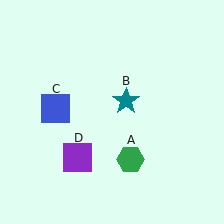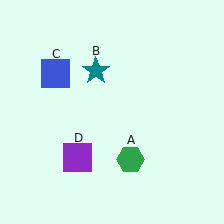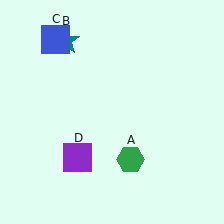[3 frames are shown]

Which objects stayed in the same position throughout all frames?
Green hexagon (object A) and purple square (object D) remained stationary.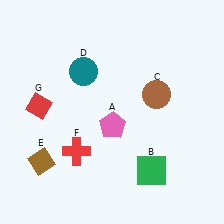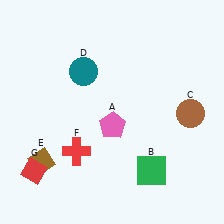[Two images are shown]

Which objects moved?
The objects that moved are: the brown circle (C), the red diamond (G).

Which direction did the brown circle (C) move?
The brown circle (C) moved right.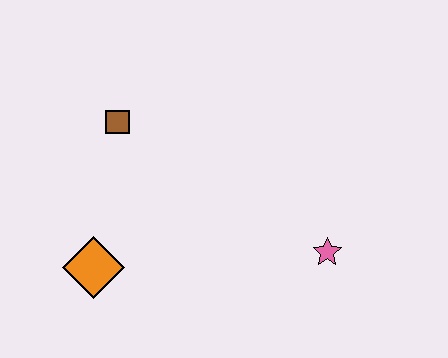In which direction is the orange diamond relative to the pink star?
The orange diamond is to the left of the pink star.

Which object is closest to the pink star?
The orange diamond is closest to the pink star.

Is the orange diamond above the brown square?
No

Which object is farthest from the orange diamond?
The pink star is farthest from the orange diamond.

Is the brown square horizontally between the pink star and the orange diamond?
Yes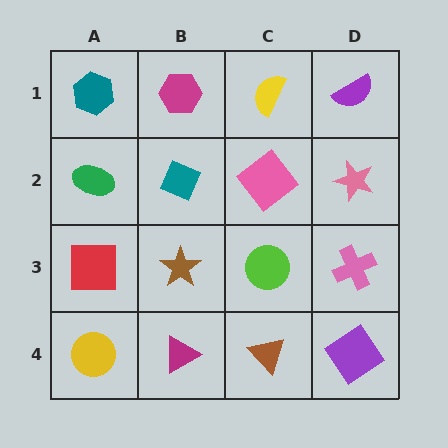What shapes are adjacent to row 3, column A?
A green ellipse (row 2, column A), a yellow circle (row 4, column A), a brown star (row 3, column B).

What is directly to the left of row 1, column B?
A teal hexagon.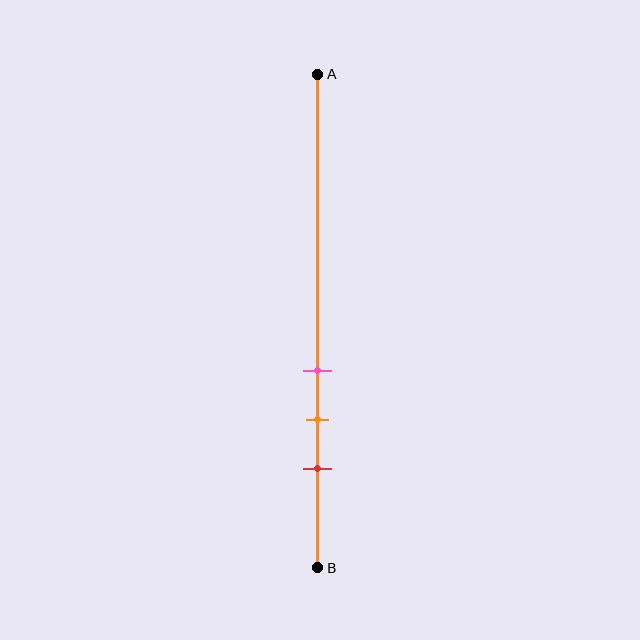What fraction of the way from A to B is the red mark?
The red mark is approximately 80% (0.8) of the way from A to B.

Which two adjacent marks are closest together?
The pink and orange marks are the closest adjacent pair.